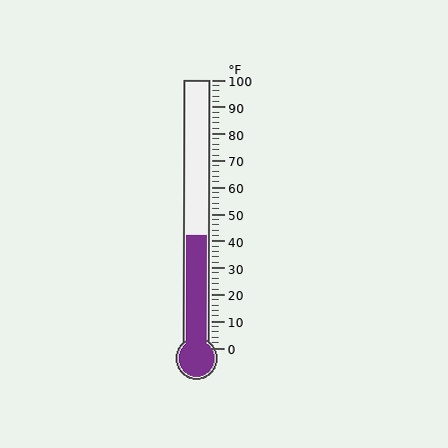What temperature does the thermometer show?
The thermometer shows approximately 42°F.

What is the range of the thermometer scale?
The thermometer scale ranges from 0°F to 100°F.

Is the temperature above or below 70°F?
The temperature is below 70°F.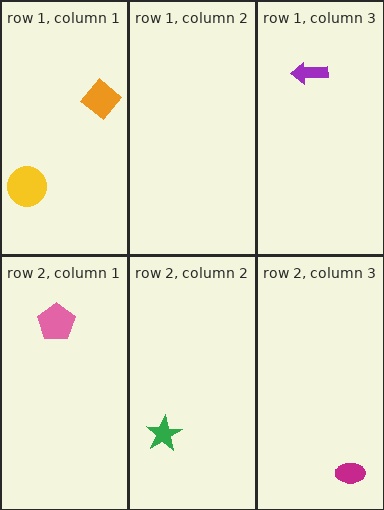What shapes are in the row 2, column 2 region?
The green star.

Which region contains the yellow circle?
The row 1, column 1 region.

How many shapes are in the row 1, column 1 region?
2.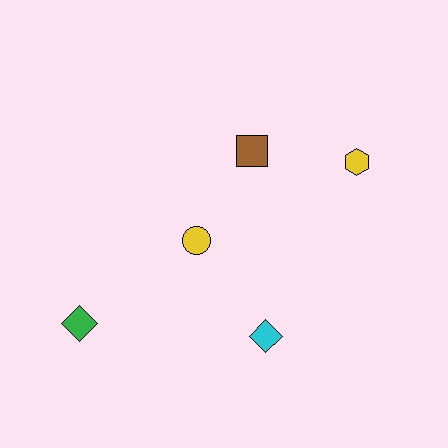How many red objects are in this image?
There are no red objects.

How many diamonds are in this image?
There are 2 diamonds.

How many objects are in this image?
There are 5 objects.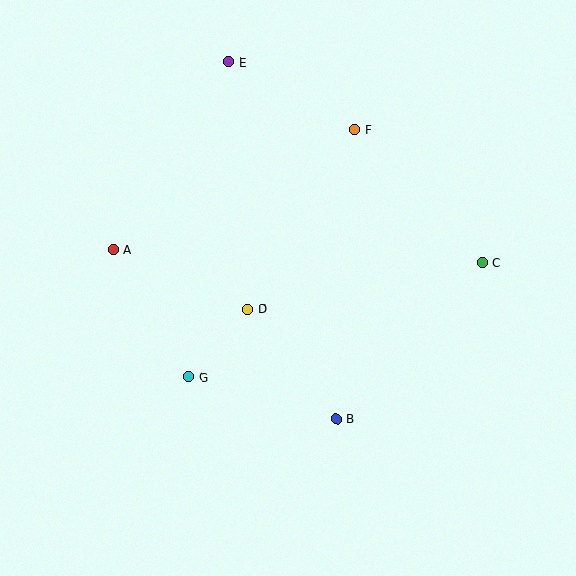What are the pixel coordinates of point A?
Point A is at (113, 250).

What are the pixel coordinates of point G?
Point G is at (189, 377).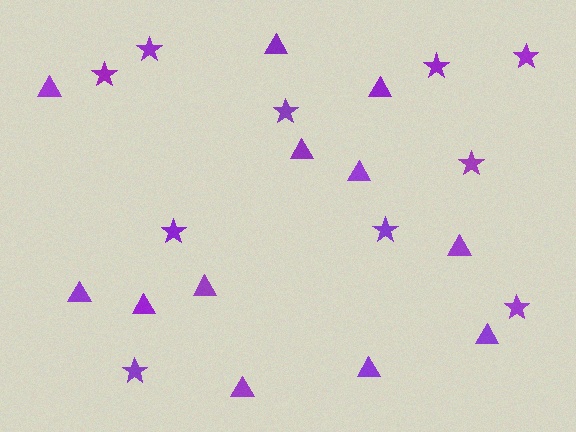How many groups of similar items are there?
There are 2 groups: one group of triangles (12) and one group of stars (10).